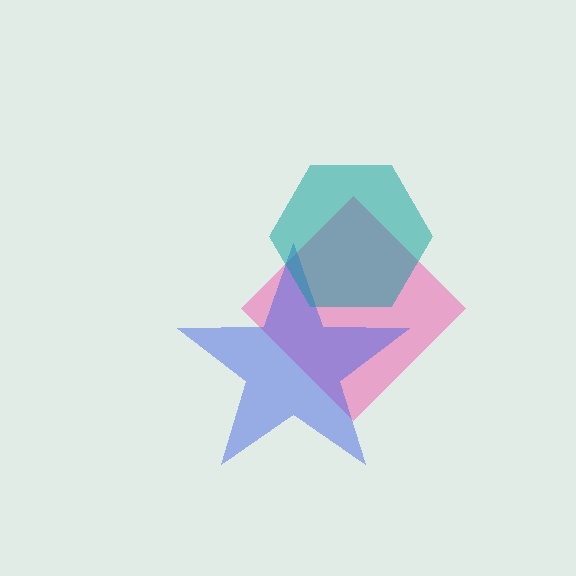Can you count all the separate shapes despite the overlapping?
Yes, there are 3 separate shapes.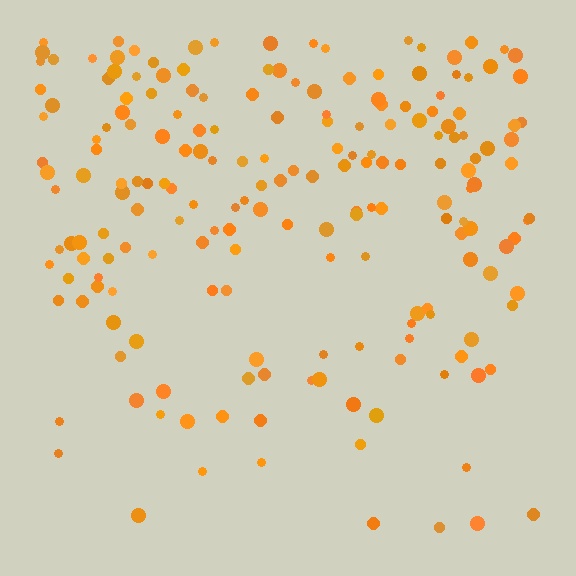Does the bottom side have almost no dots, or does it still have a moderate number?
Still a moderate number, just noticeably fewer than the top.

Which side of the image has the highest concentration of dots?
The top.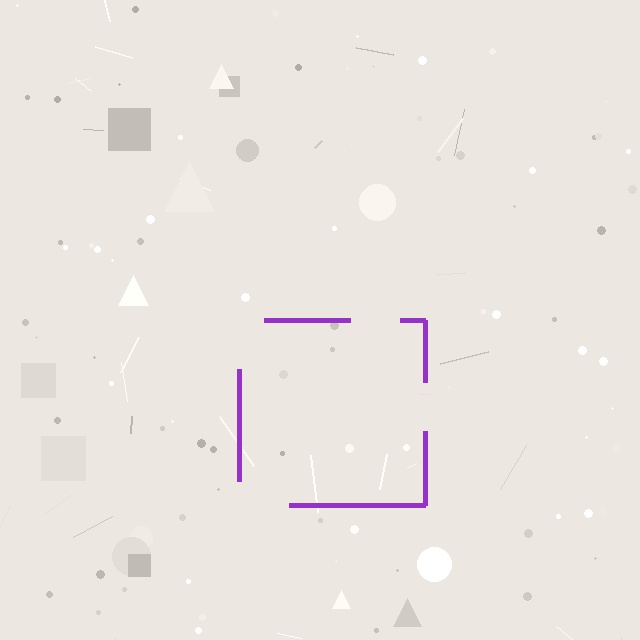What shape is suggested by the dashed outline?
The dashed outline suggests a square.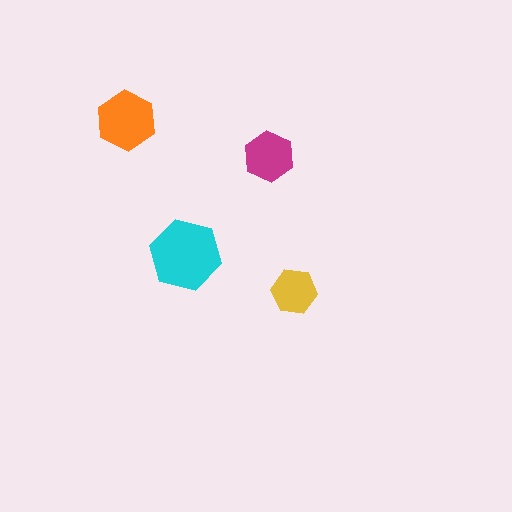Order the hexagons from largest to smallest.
the cyan one, the orange one, the magenta one, the yellow one.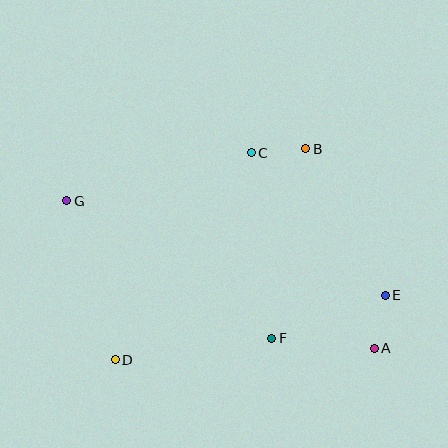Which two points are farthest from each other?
Points A and G are farthest from each other.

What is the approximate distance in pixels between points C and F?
The distance between C and F is approximately 187 pixels.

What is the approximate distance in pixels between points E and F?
The distance between E and F is approximately 122 pixels.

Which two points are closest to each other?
Points A and E are closest to each other.